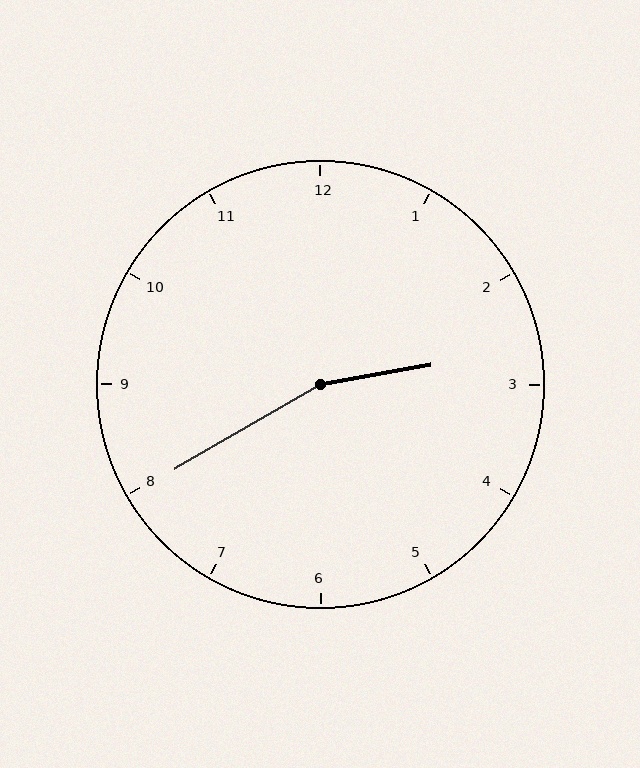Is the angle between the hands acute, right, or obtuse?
It is obtuse.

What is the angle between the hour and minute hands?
Approximately 160 degrees.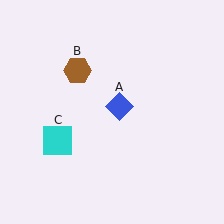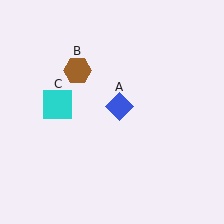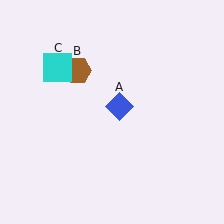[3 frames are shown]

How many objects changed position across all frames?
1 object changed position: cyan square (object C).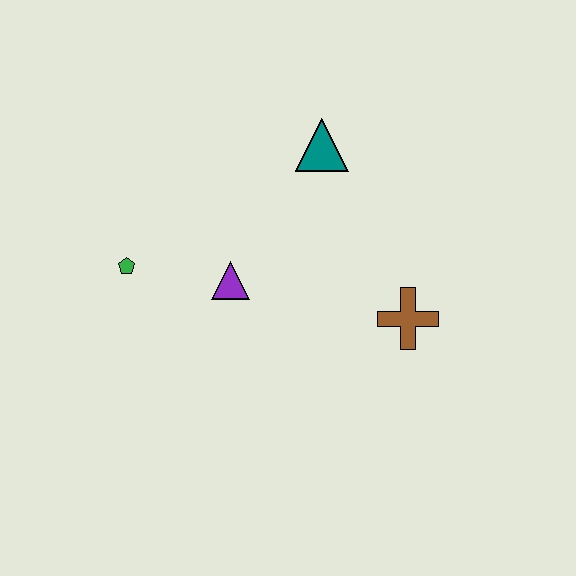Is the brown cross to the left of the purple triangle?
No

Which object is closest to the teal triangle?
The purple triangle is closest to the teal triangle.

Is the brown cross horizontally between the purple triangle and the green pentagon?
No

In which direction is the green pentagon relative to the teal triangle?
The green pentagon is to the left of the teal triangle.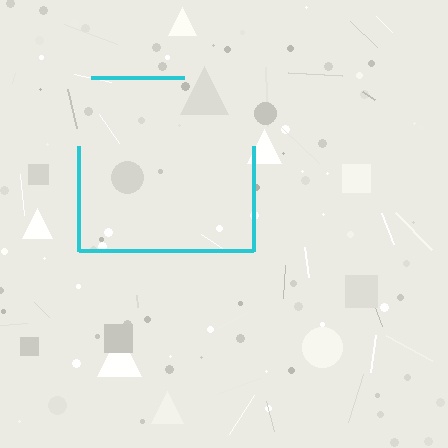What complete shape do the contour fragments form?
The contour fragments form a square.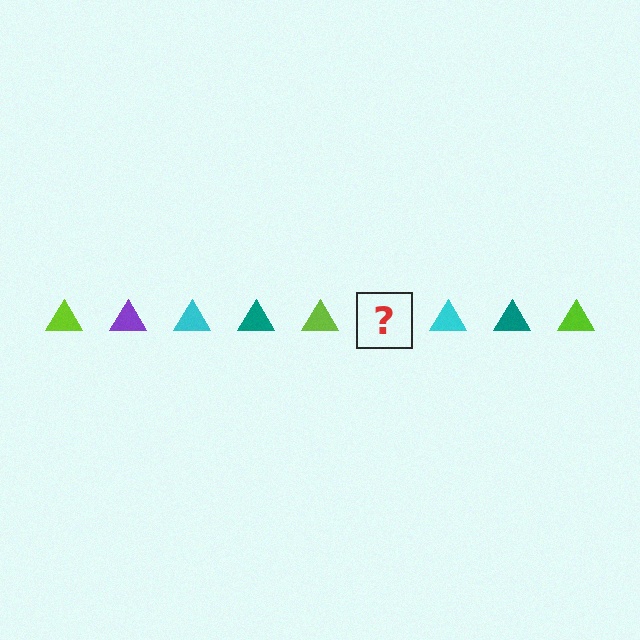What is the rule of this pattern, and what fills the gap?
The rule is that the pattern cycles through lime, purple, cyan, teal triangles. The gap should be filled with a purple triangle.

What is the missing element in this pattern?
The missing element is a purple triangle.